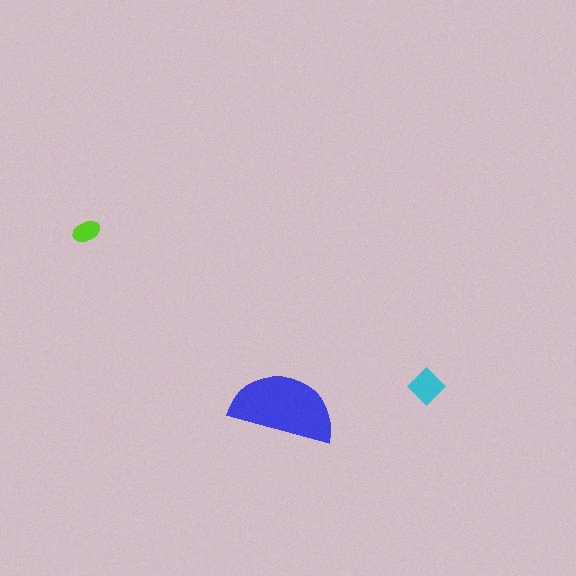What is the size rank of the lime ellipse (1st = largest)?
3rd.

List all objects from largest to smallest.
The blue semicircle, the cyan diamond, the lime ellipse.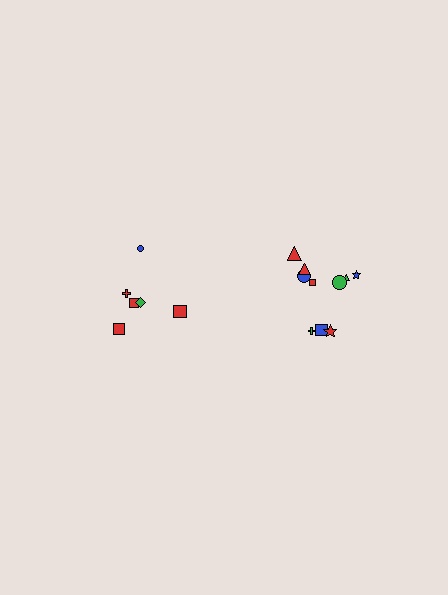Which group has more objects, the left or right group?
The right group.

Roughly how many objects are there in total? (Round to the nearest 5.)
Roughly 15 objects in total.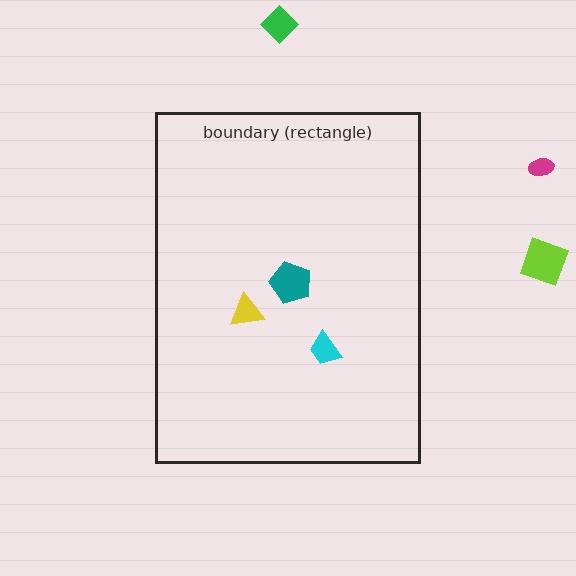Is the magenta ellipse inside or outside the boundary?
Outside.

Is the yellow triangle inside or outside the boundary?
Inside.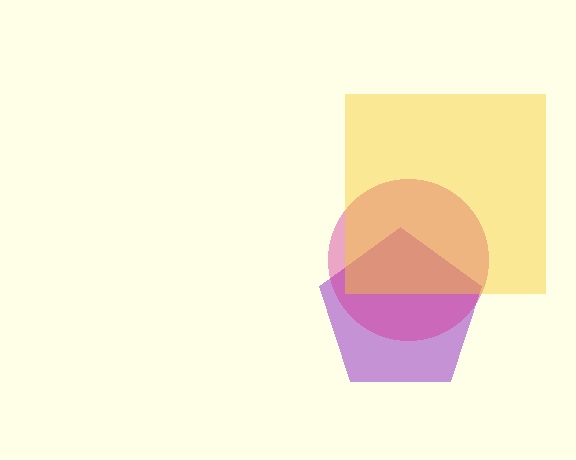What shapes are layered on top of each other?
The layered shapes are: a purple pentagon, a magenta circle, a yellow square.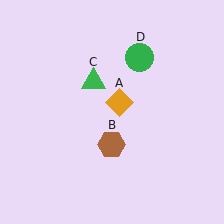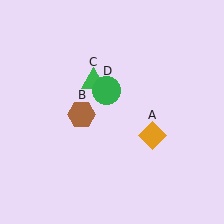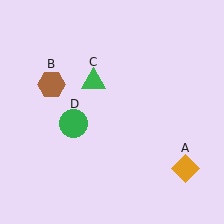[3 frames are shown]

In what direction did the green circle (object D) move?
The green circle (object D) moved down and to the left.